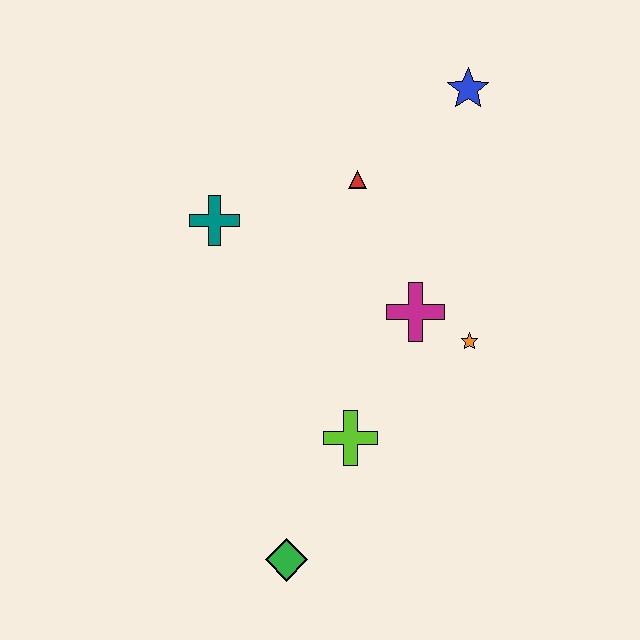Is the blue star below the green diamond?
No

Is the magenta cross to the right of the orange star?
No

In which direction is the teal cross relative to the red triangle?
The teal cross is to the left of the red triangle.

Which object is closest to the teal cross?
The red triangle is closest to the teal cross.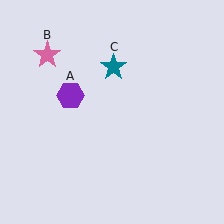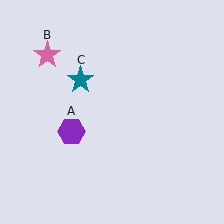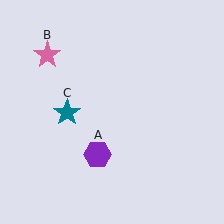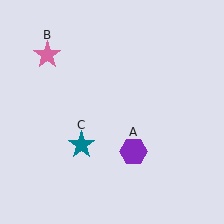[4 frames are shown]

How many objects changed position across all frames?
2 objects changed position: purple hexagon (object A), teal star (object C).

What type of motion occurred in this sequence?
The purple hexagon (object A), teal star (object C) rotated counterclockwise around the center of the scene.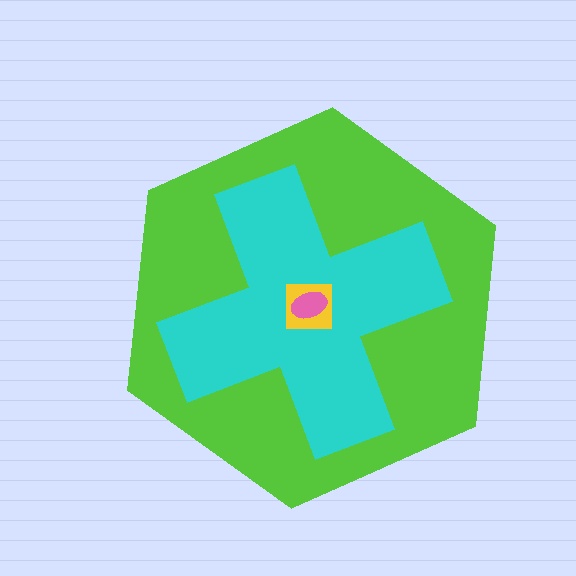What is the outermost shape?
The lime hexagon.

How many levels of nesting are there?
4.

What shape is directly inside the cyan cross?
The yellow square.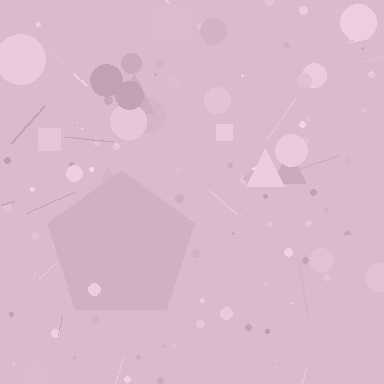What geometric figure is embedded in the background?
A pentagon is embedded in the background.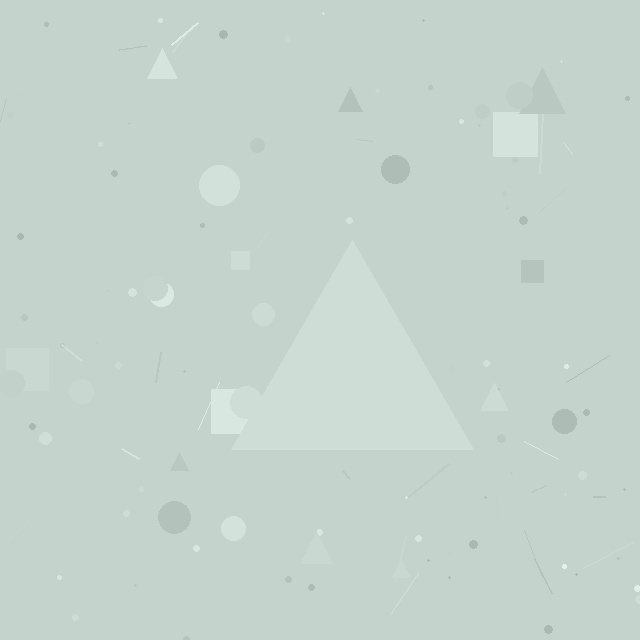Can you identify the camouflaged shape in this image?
The camouflaged shape is a triangle.